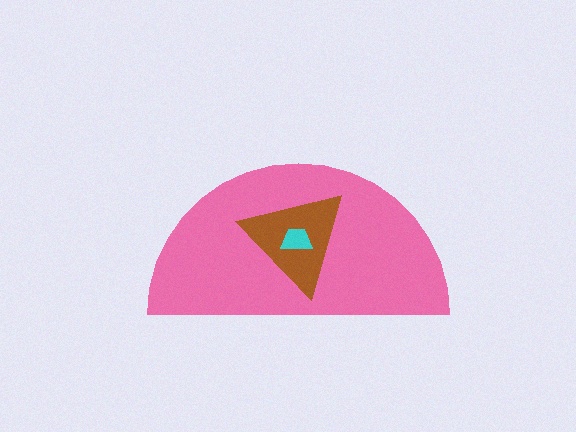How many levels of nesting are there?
3.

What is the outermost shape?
The pink semicircle.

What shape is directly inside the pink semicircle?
The brown triangle.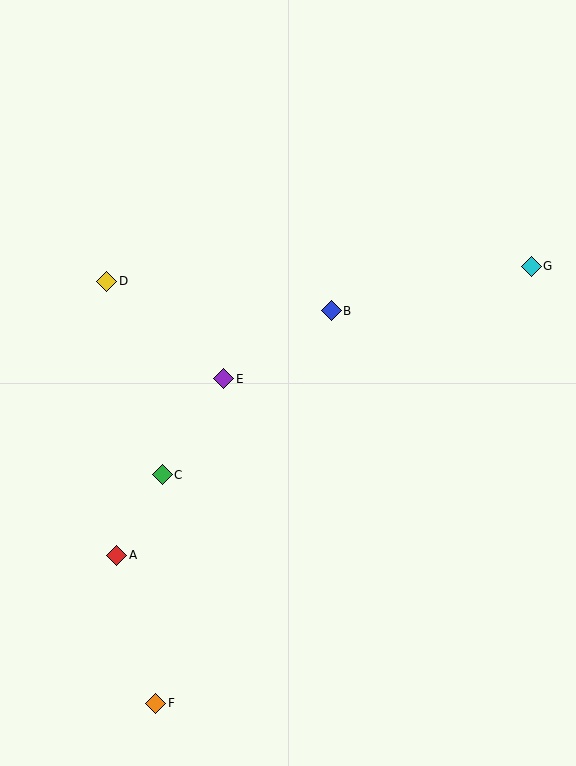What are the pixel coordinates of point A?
Point A is at (117, 555).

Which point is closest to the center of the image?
Point E at (224, 379) is closest to the center.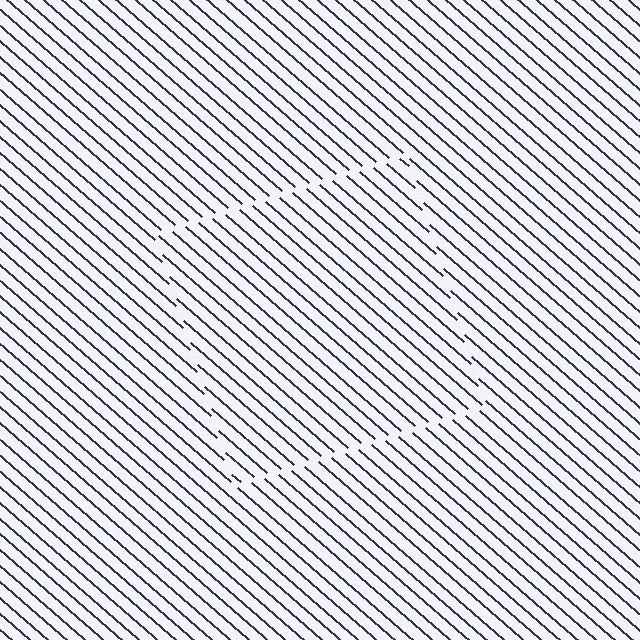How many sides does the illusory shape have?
4 sides — the line-ends trace a square.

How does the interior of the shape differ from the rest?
The interior of the shape contains the same grating, shifted by half a period — the contour is defined by the phase discontinuity where line-ends from the inner and outer gratings abut.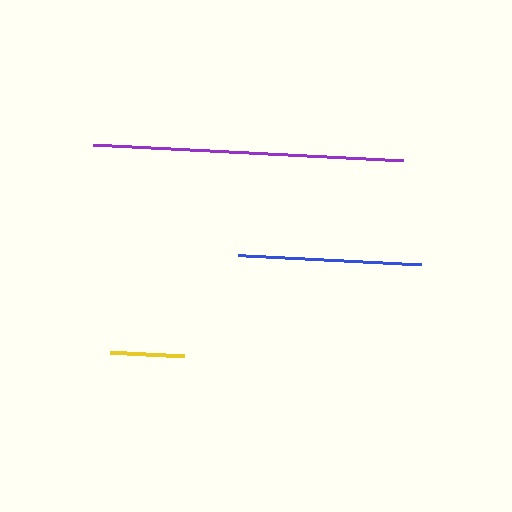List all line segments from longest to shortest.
From longest to shortest: purple, blue, yellow.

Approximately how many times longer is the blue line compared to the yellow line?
The blue line is approximately 2.5 times the length of the yellow line.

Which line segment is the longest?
The purple line is the longest at approximately 310 pixels.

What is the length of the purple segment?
The purple segment is approximately 310 pixels long.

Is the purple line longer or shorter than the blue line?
The purple line is longer than the blue line.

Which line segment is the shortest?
The yellow line is the shortest at approximately 74 pixels.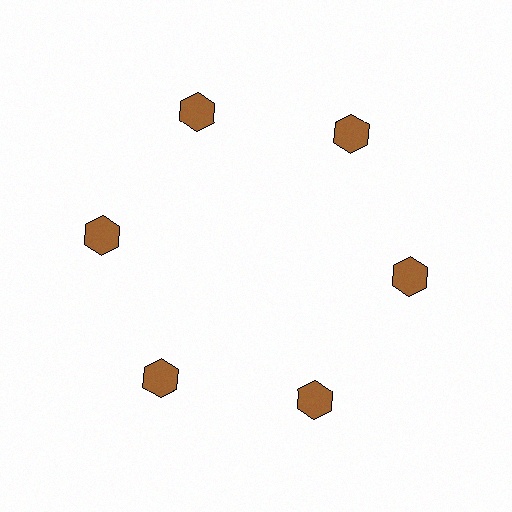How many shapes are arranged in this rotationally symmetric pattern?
There are 6 shapes, arranged in 6 groups of 1.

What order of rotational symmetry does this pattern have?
This pattern has 6-fold rotational symmetry.